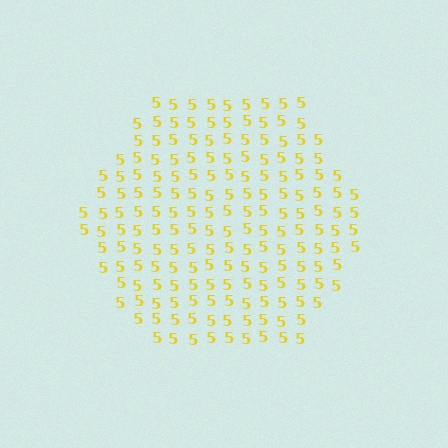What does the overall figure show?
The overall figure shows a hexagon.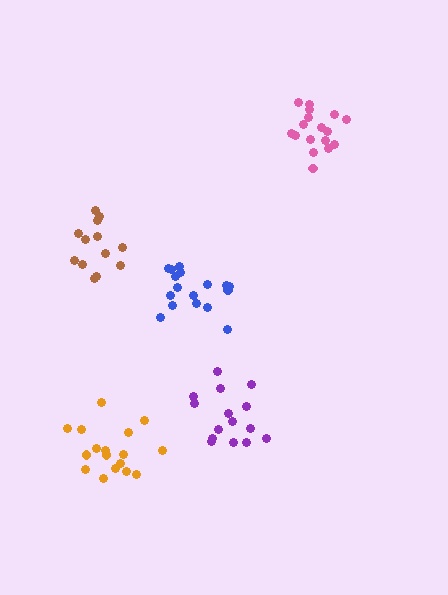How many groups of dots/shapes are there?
There are 5 groups.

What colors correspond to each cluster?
The clusters are colored: orange, brown, blue, pink, purple.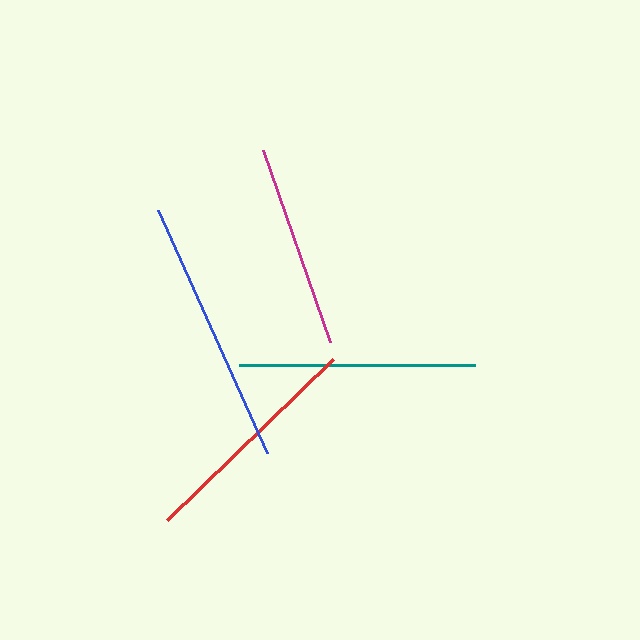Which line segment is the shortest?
The magenta line is the shortest at approximately 204 pixels.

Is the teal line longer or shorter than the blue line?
The blue line is longer than the teal line.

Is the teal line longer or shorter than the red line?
The teal line is longer than the red line.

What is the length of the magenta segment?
The magenta segment is approximately 204 pixels long.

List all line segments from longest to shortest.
From longest to shortest: blue, teal, red, magenta.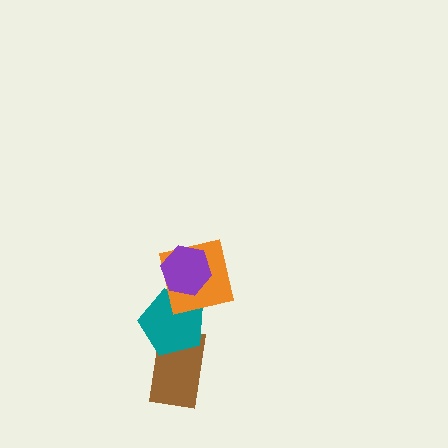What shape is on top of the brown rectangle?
The teal pentagon is on top of the brown rectangle.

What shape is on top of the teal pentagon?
The orange square is on top of the teal pentagon.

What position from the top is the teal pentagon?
The teal pentagon is 3rd from the top.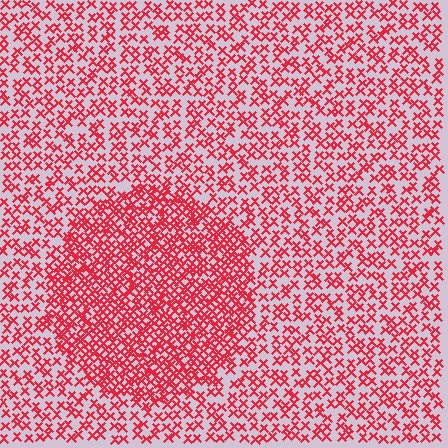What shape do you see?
I see a circle.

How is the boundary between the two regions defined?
The boundary is defined by a change in element density (approximately 2.0x ratio). All elements are the same color, size, and shape.